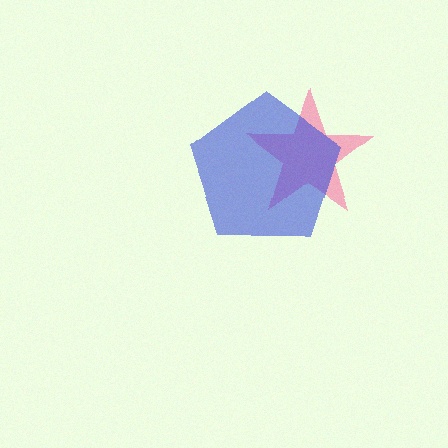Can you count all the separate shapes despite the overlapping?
Yes, there are 2 separate shapes.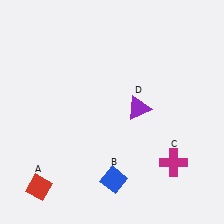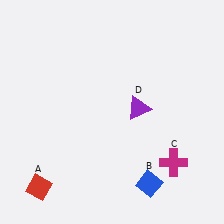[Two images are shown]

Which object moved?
The blue diamond (B) moved right.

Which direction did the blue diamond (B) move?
The blue diamond (B) moved right.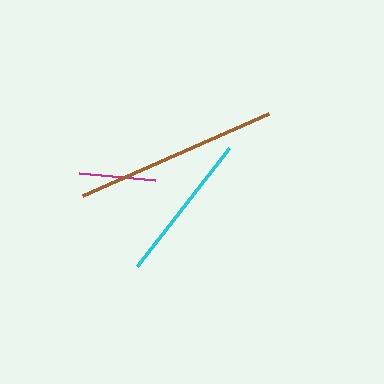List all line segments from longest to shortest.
From longest to shortest: brown, cyan, magenta.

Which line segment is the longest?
The brown line is the longest at approximately 203 pixels.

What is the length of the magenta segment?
The magenta segment is approximately 76 pixels long.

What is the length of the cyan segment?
The cyan segment is approximately 149 pixels long.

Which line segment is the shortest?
The magenta line is the shortest at approximately 76 pixels.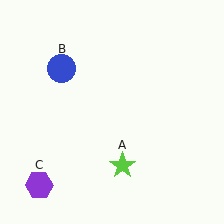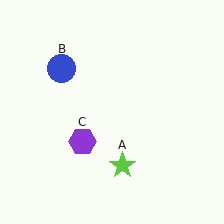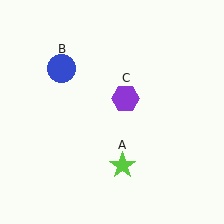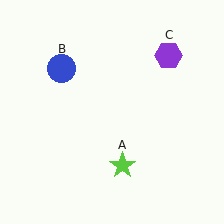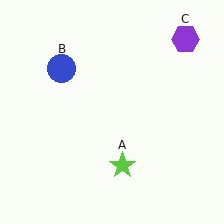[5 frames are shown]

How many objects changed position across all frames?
1 object changed position: purple hexagon (object C).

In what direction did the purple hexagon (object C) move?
The purple hexagon (object C) moved up and to the right.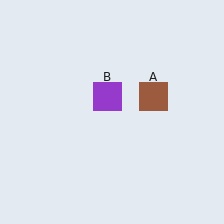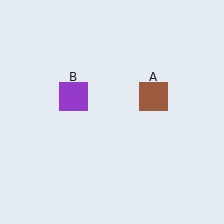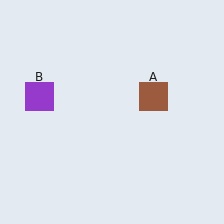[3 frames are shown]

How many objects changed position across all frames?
1 object changed position: purple square (object B).